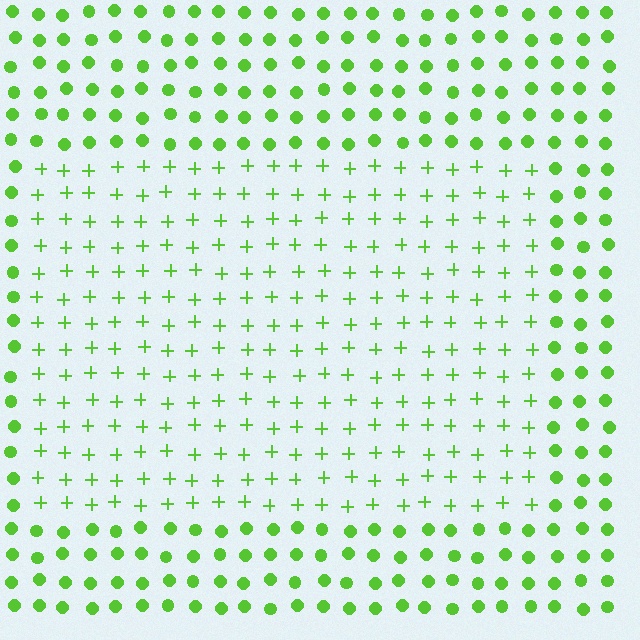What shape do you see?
I see a rectangle.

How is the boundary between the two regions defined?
The boundary is defined by a change in element shape: plus signs inside vs. circles outside. All elements share the same color and spacing.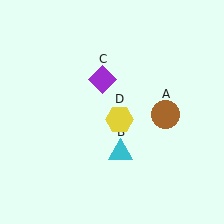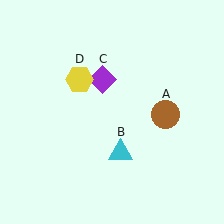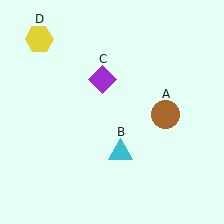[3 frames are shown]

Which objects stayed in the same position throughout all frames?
Brown circle (object A) and cyan triangle (object B) and purple diamond (object C) remained stationary.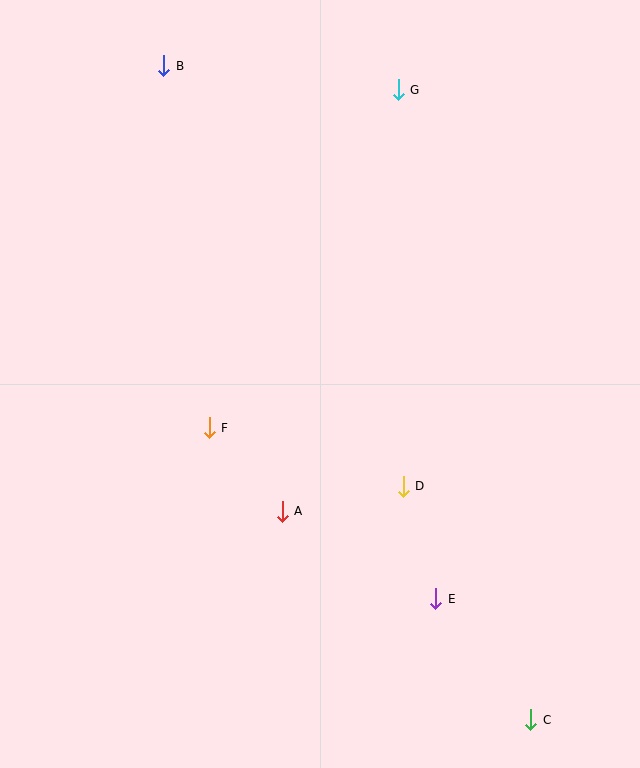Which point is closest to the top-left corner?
Point B is closest to the top-left corner.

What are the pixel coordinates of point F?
Point F is at (209, 428).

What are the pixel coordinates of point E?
Point E is at (436, 599).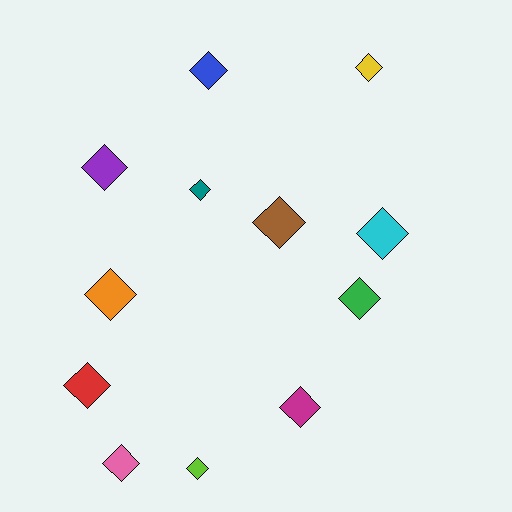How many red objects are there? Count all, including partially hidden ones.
There is 1 red object.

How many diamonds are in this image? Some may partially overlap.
There are 12 diamonds.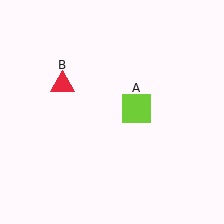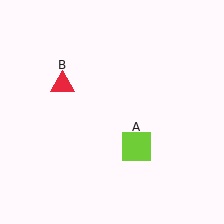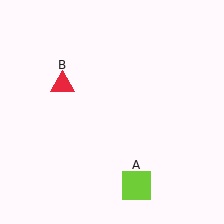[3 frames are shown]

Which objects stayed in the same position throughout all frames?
Red triangle (object B) remained stationary.